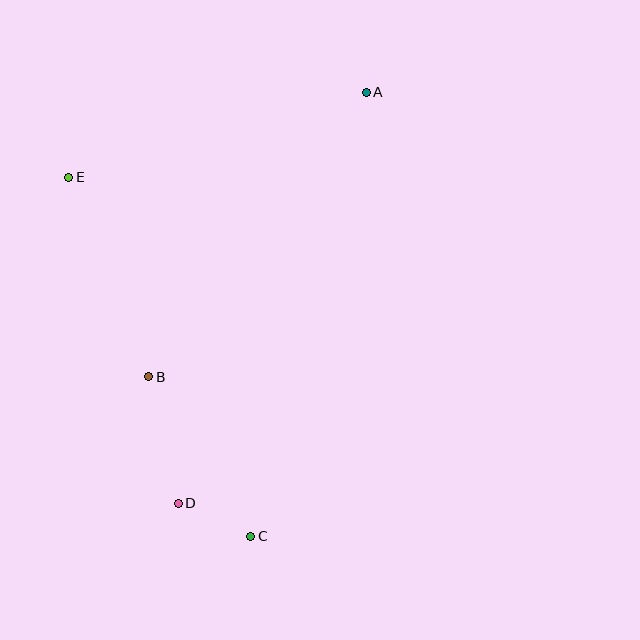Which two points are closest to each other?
Points C and D are closest to each other.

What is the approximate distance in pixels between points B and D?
The distance between B and D is approximately 130 pixels.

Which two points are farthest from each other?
Points A and C are farthest from each other.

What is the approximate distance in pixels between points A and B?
The distance between A and B is approximately 358 pixels.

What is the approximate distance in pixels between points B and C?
The distance between B and C is approximately 189 pixels.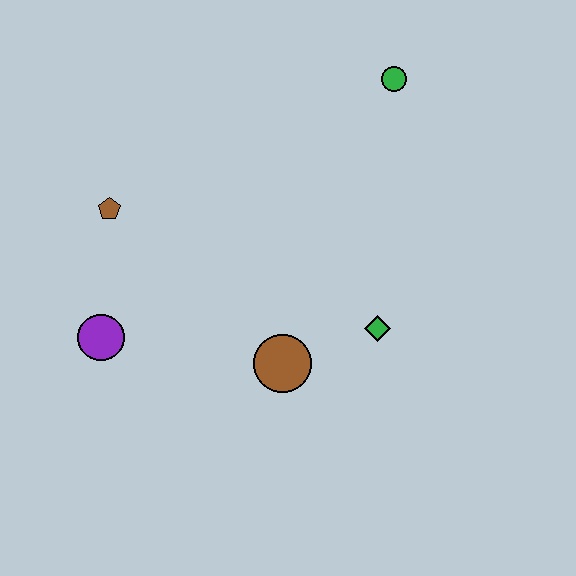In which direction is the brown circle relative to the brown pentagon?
The brown circle is to the right of the brown pentagon.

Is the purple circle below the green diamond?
Yes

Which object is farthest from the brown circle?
The green circle is farthest from the brown circle.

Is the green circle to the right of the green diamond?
Yes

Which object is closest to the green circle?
The green diamond is closest to the green circle.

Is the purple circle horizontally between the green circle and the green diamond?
No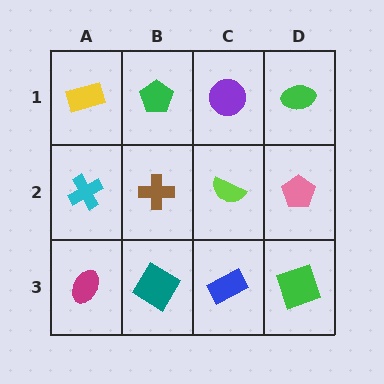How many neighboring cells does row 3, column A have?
2.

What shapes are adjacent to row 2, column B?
A green pentagon (row 1, column B), a teal diamond (row 3, column B), a cyan cross (row 2, column A), a lime semicircle (row 2, column C).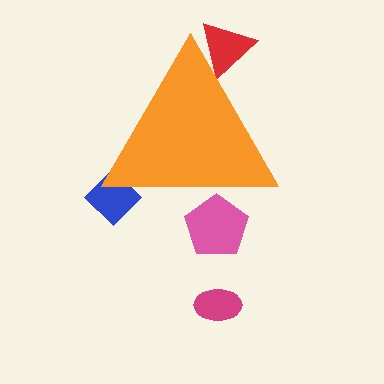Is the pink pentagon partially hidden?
Yes, the pink pentagon is partially hidden behind the orange triangle.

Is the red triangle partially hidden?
Yes, the red triangle is partially hidden behind the orange triangle.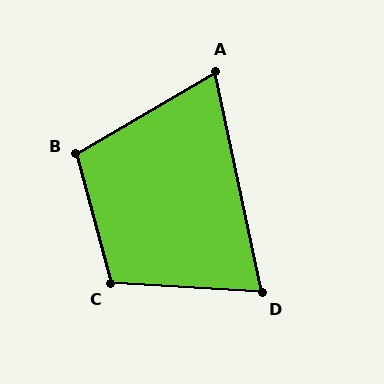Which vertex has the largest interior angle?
C, at approximately 108 degrees.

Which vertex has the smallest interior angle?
A, at approximately 72 degrees.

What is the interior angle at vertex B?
Approximately 105 degrees (obtuse).